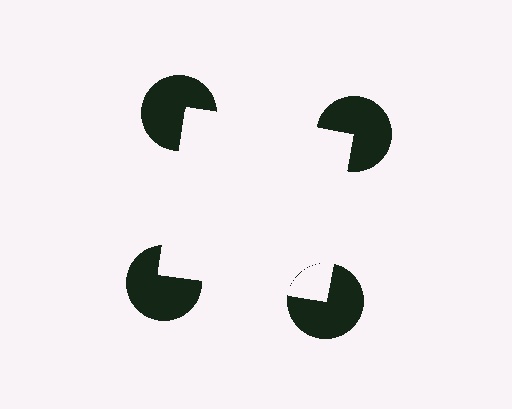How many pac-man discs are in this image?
There are 4 — one at each vertex of the illusory square.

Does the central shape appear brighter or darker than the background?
It typically appears slightly brighter than the background, even though no actual brightness change is drawn.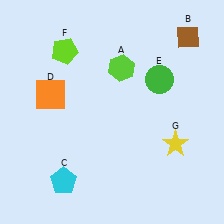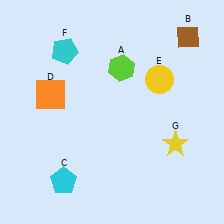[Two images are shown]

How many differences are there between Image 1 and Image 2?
There are 2 differences between the two images.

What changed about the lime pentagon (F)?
In Image 1, F is lime. In Image 2, it changed to cyan.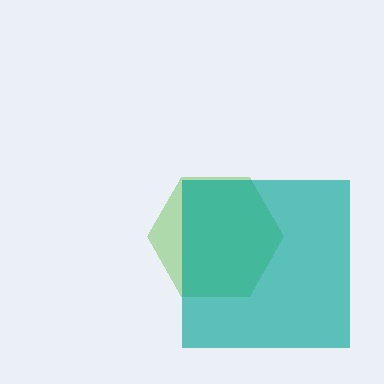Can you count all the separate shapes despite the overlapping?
Yes, there are 2 separate shapes.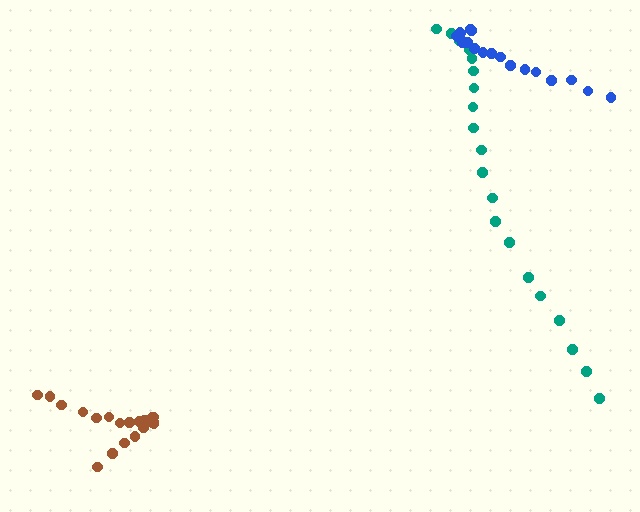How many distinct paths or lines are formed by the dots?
There are 3 distinct paths.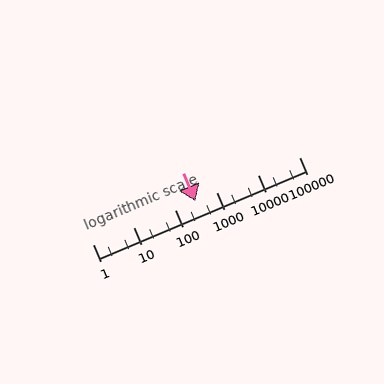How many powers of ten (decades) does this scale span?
The scale spans 5 decades, from 1 to 100000.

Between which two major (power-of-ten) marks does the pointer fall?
The pointer is between 100 and 1000.